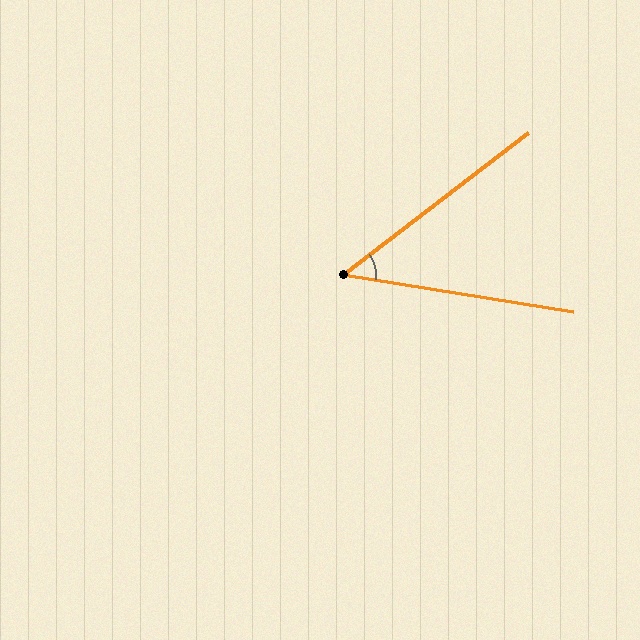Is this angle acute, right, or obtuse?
It is acute.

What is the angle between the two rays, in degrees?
Approximately 47 degrees.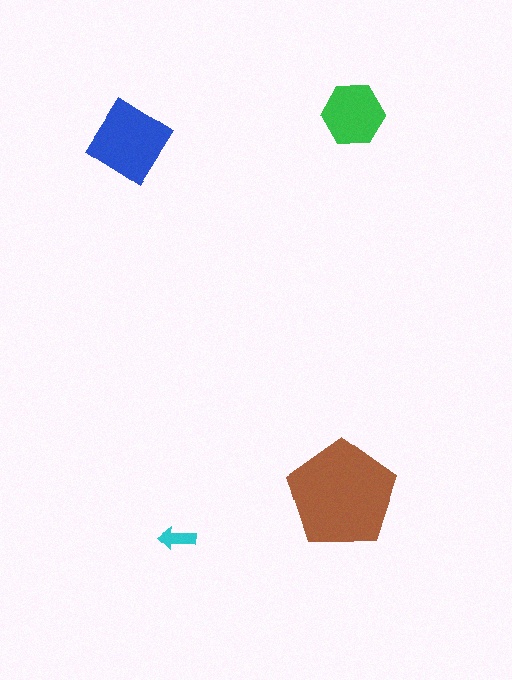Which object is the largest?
The brown pentagon.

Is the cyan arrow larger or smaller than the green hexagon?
Smaller.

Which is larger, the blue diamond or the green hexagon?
The blue diamond.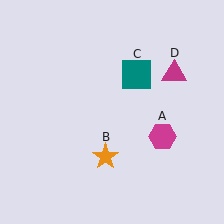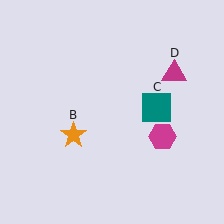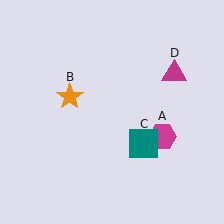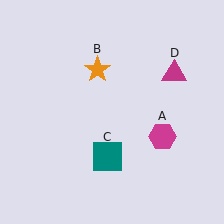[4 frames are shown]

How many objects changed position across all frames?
2 objects changed position: orange star (object B), teal square (object C).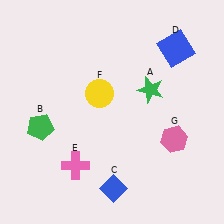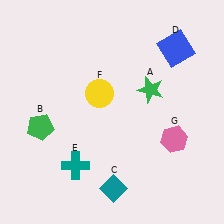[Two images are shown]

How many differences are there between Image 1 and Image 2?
There are 2 differences between the two images.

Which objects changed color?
C changed from blue to teal. E changed from pink to teal.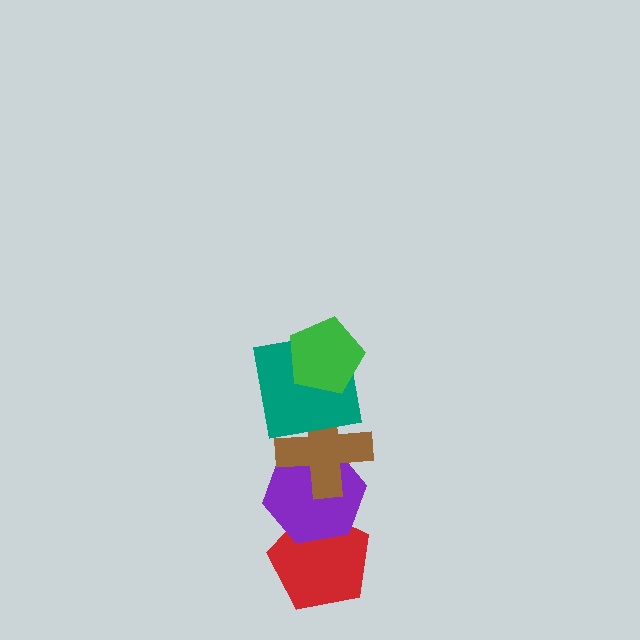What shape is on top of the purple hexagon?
The brown cross is on top of the purple hexagon.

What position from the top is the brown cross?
The brown cross is 3rd from the top.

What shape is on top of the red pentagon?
The purple hexagon is on top of the red pentagon.